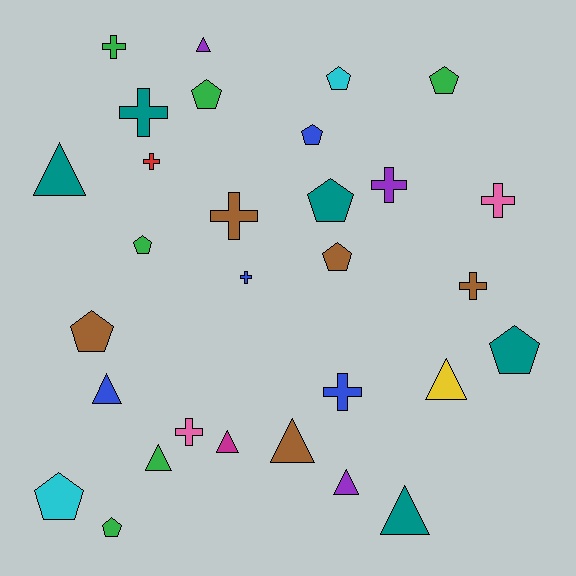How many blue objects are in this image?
There are 4 blue objects.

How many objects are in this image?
There are 30 objects.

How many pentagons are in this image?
There are 11 pentagons.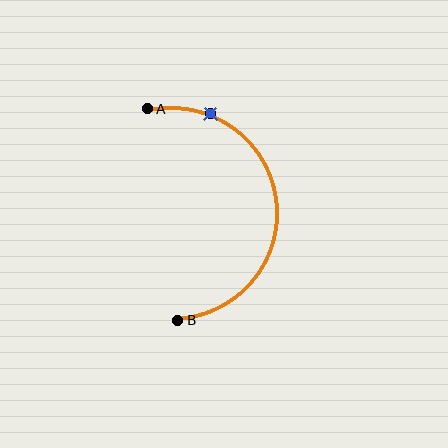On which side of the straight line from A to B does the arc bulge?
The arc bulges to the right of the straight line connecting A and B.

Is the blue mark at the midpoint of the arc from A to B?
No. The blue mark lies on the arc but is closer to endpoint A. The arc midpoint would be at the point on the curve equidistant along the arc from both A and B.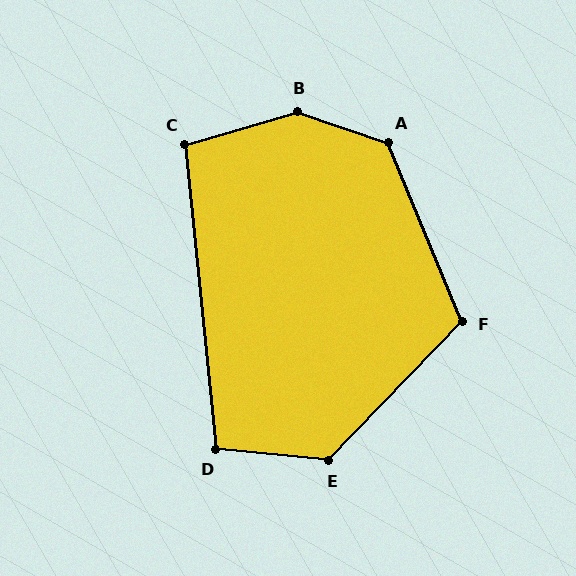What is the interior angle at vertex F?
Approximately 114 degrees (obtuse).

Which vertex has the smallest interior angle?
C, at approximately 100 degrees.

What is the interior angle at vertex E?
Approximately 128 degrees (obtuse).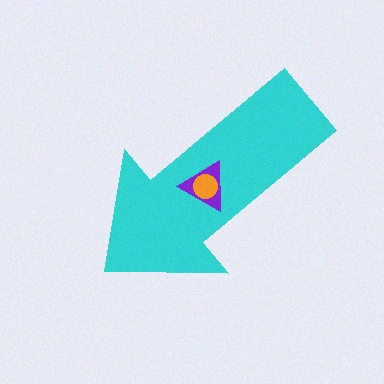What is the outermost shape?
The cyan arrow.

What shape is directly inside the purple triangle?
The orange circle.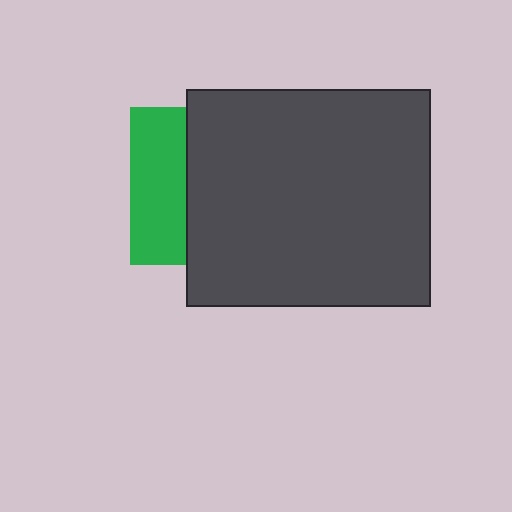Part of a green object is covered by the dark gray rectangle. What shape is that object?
It is a square.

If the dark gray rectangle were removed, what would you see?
You would see the complete green square.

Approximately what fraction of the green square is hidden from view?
Roughly 65% of the green square is hidden behind the dark gray rectangle.